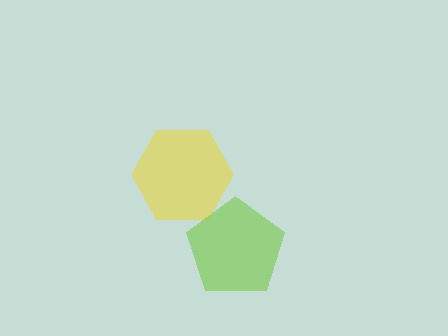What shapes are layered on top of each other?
The layered shapes are: a yellow hexagon, a lime pentagon.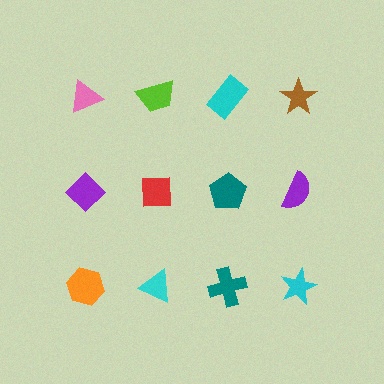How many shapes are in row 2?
4 shapes.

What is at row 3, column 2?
A cyan triangle.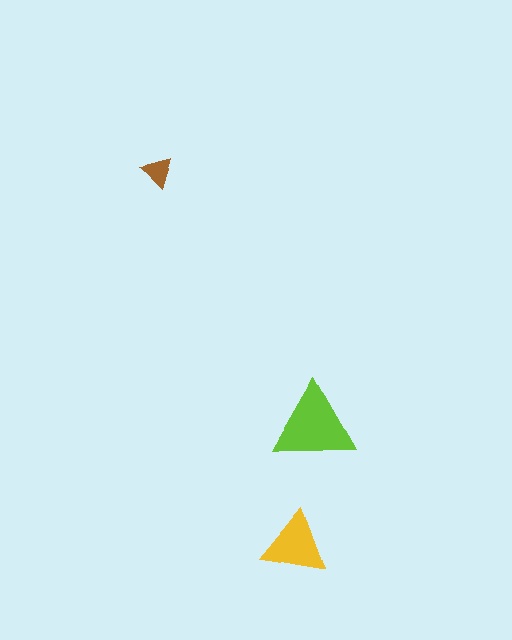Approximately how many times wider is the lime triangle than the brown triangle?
About 2.5 times wider.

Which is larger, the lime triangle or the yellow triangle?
The lime one.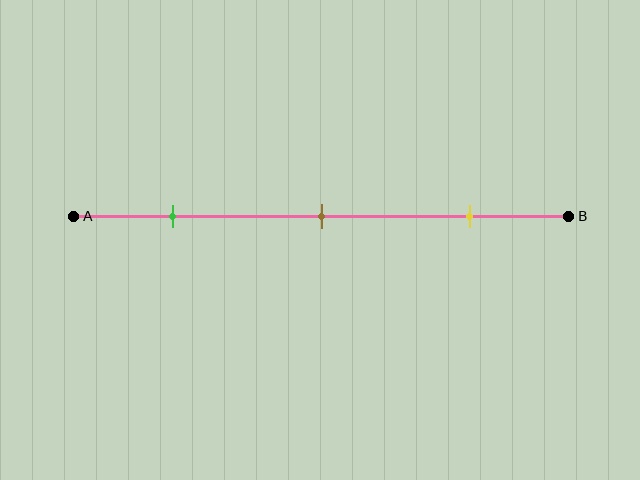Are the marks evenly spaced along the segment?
Yes, the marks are approximately evenly spaced.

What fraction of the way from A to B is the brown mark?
The brown mark is approximately 50% (0.5) of the way from A to B.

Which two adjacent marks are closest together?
The green and brown marks are the closest adjacent pair.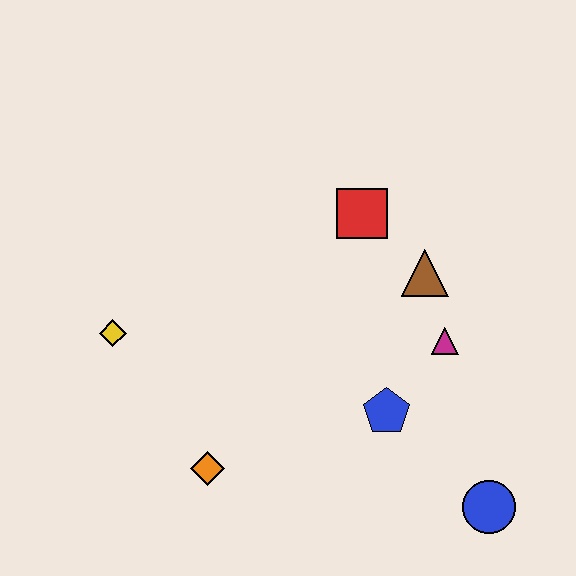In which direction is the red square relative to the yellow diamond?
The red square is to the right of the yellow diamond.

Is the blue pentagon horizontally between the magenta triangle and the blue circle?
No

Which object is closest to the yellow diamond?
The orange diamond is closest to the yellow diamond.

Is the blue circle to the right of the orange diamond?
Yes